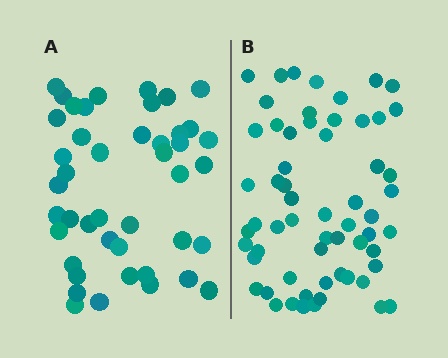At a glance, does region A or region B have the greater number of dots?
Region B (the right region) has more dots.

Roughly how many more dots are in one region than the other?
Region B has approximately 15 more dots than region A.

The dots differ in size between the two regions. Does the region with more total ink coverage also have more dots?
No. Region A has more total ink coverage because its dots are larger, but region B actually contains more individual dots. Total area can be misleading — the number of items is what matters here.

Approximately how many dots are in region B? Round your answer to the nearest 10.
About 60 dots.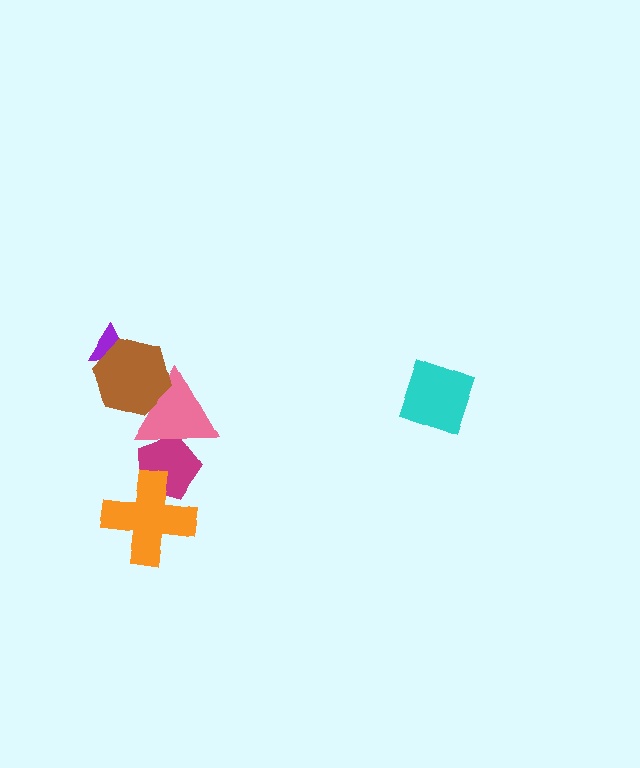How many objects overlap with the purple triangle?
1 object overlaps with the purple triangle.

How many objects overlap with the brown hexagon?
2 objects overlap with the brown hexagon.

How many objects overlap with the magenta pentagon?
2 objects overlap with the magenta pentagon.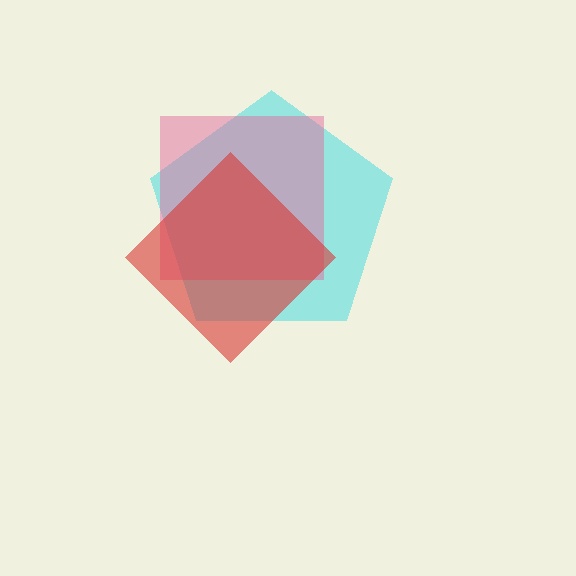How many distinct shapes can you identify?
There are 3 distinct shapes: a cyan pentagon, a pink square, a red diamond.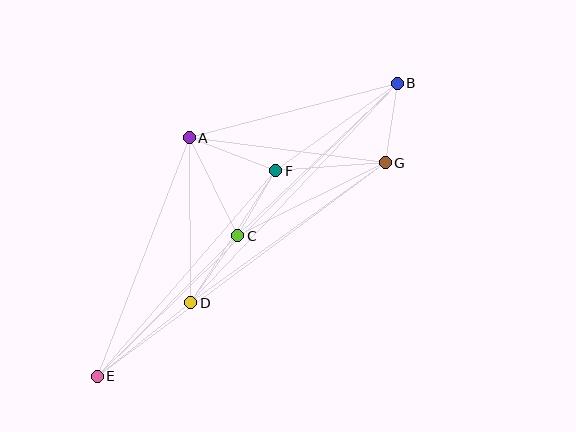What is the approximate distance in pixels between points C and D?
The distance between C and D is approximately 82 pixels.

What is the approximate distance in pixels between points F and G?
The distance between F and G is approximately 110 pixels.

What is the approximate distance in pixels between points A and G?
The distance between A and G is approximately 198 pixels.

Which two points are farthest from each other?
Points B and E are farthest from each other.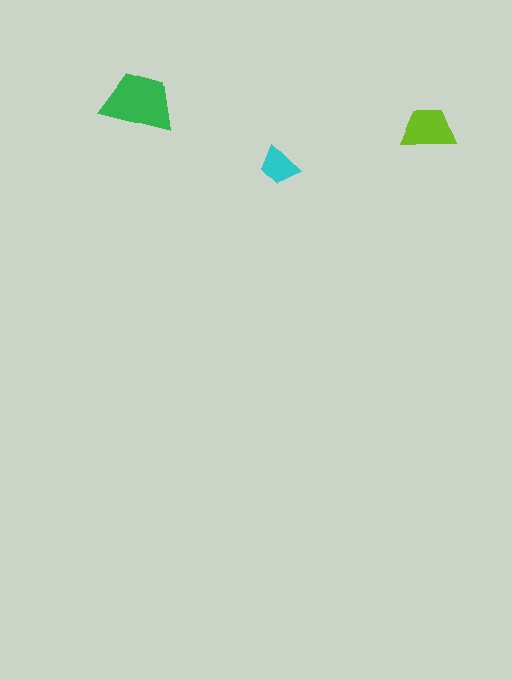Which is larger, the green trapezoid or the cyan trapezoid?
The green one.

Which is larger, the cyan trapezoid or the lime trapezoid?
The lime one.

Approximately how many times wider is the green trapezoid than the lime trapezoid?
About 1.5 times wider.